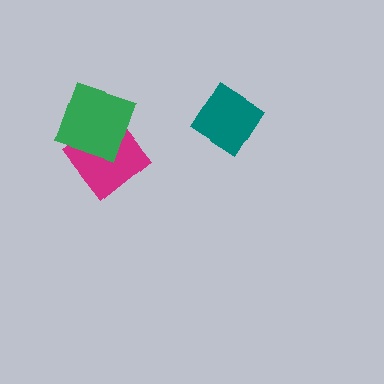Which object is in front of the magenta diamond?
The green diamond is in front of the magenta diamond.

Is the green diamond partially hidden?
No, no other shape covers it.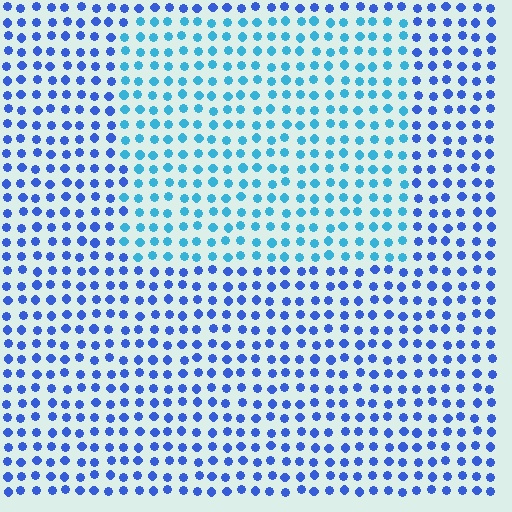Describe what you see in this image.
The image is filled with small blue elements in a uniform arrangement. A rectangle-shaped region is visible where the elements are tinted to a slightly different hue, forming a subtle color boundary.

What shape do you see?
I see a rectangle.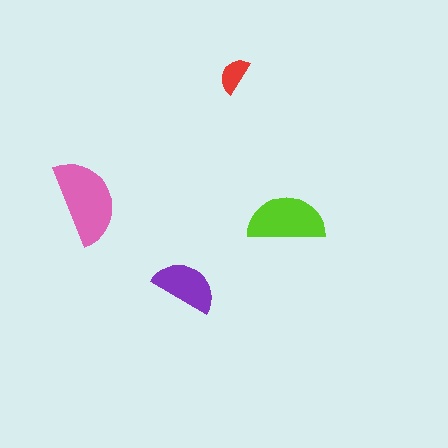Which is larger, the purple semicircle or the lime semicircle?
The lime one.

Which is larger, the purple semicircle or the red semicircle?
The purple one.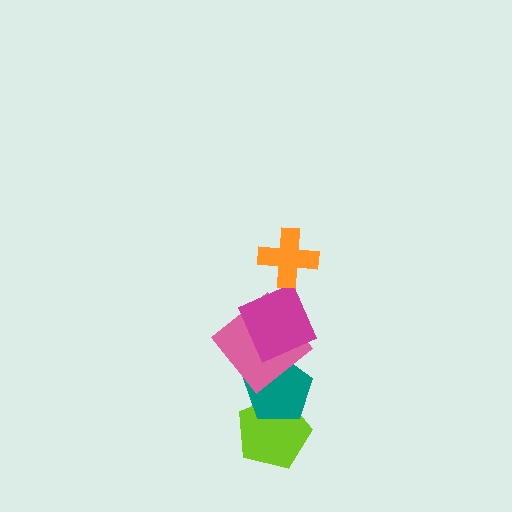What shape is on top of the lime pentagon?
The teal pentagon is on top of the lime pentagon.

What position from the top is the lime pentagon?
The lime pentagon is 5th from the top.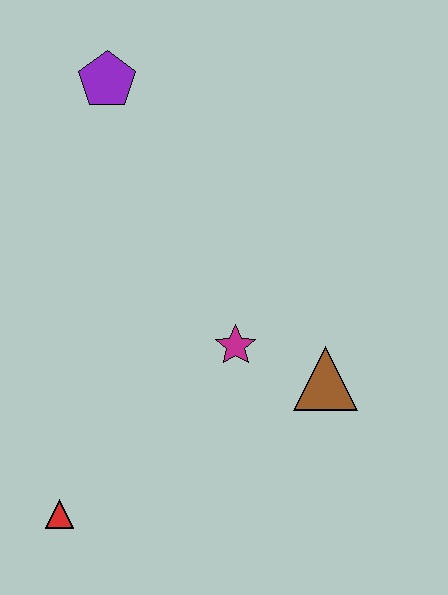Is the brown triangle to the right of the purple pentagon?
Yes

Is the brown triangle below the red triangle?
No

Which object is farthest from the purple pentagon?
The red triangle is farthest from the purple pentagon.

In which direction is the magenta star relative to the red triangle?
The magenta star is to the right of the red triangle.